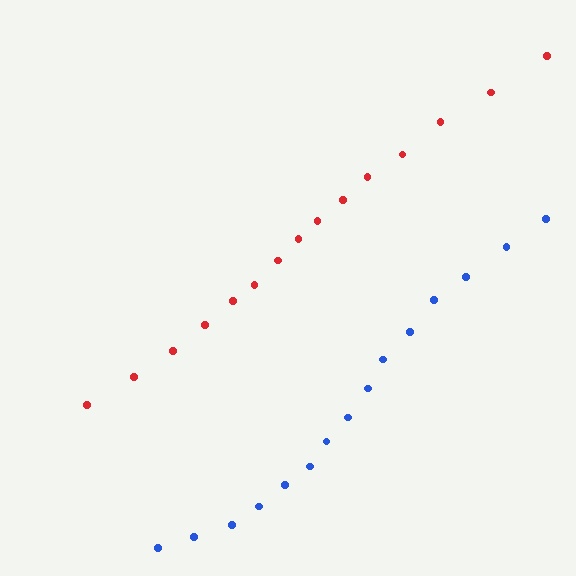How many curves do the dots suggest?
There are 2 distinct paths.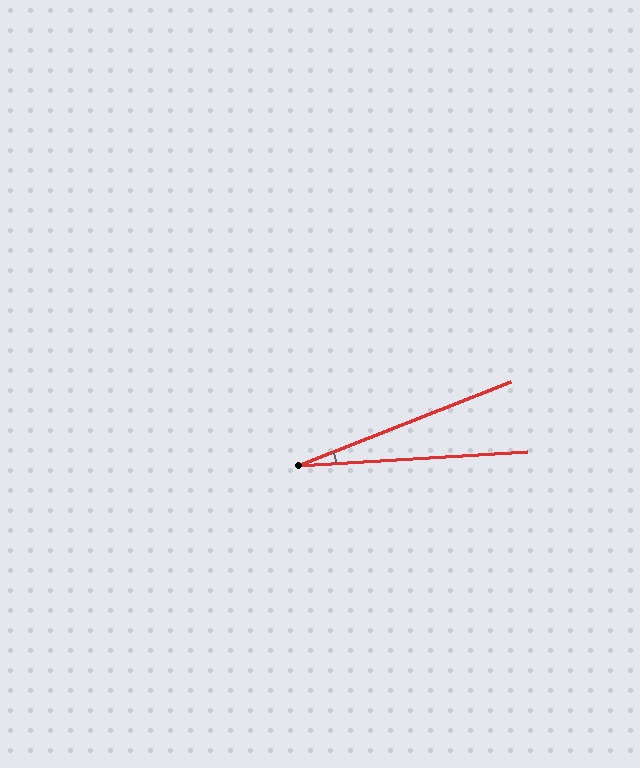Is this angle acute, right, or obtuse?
It is acute.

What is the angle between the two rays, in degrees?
Approximately 18 degrees.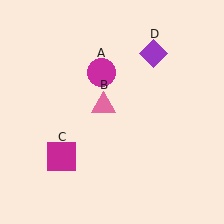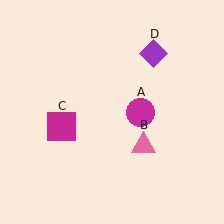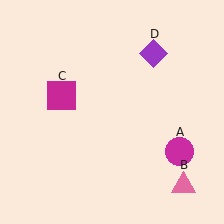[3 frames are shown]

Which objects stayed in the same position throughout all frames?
Purple diamond (object D) remained stationary.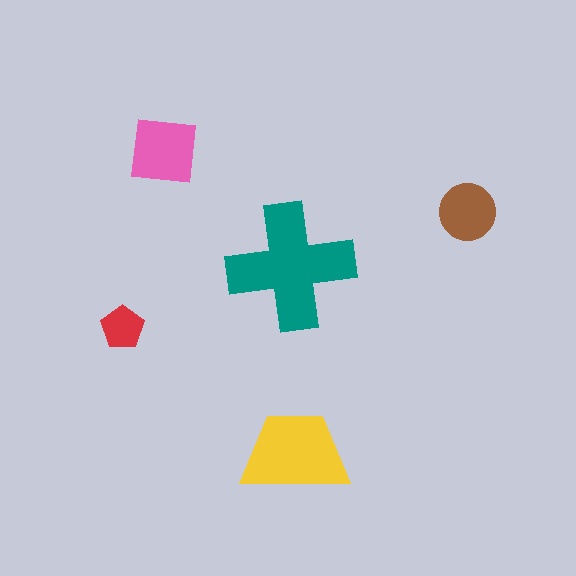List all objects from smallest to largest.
The red pentagon, the brown circle, the pink square, the yellow trapezoid, the teal cross.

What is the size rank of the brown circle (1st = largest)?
4th.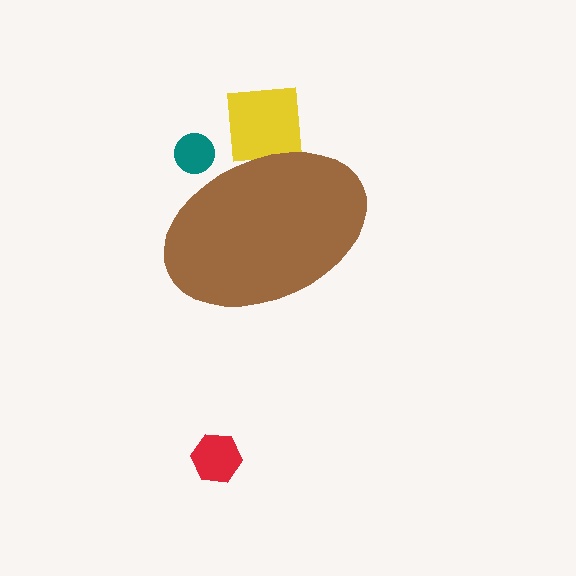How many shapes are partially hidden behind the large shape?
2 shapes are partially hidden.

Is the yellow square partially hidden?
Yes, the yellow square is partially hidden behind the brown ellipse.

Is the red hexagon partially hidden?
No, the red hexagon is fully visible.